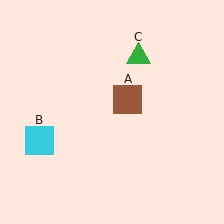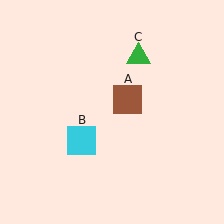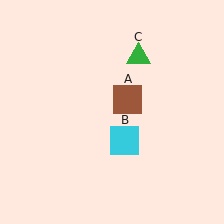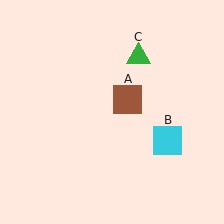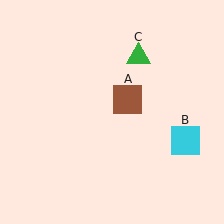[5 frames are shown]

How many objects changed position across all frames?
1 object changed position: cyan square (object B).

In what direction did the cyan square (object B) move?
The cyan square (object B) moved right.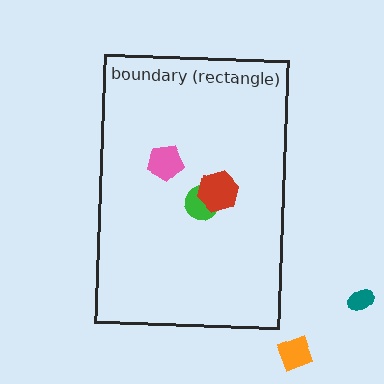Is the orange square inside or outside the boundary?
Outside.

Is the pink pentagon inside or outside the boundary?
Inside.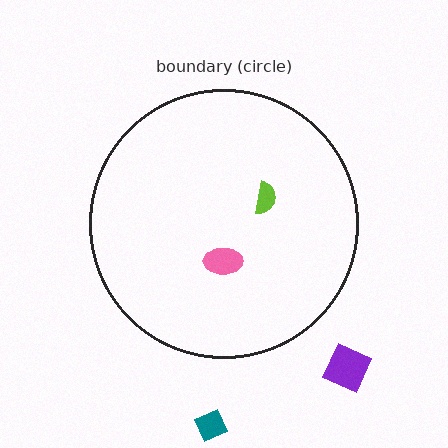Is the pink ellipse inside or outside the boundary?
Inside.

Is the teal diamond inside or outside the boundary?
Outside.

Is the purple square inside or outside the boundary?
Outside.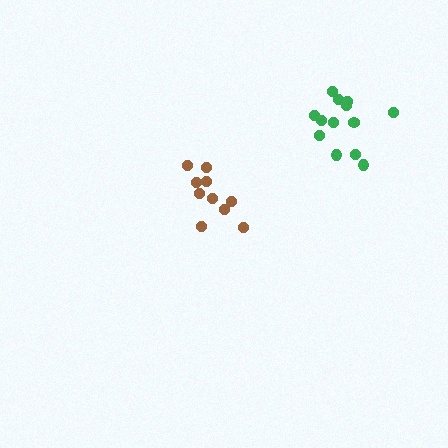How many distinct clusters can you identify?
There are 2 distinct clusters.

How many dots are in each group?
Group 1: 10 dots, Group 2: 13 dots (23 total).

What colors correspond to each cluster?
The clusters are colored: brown, green.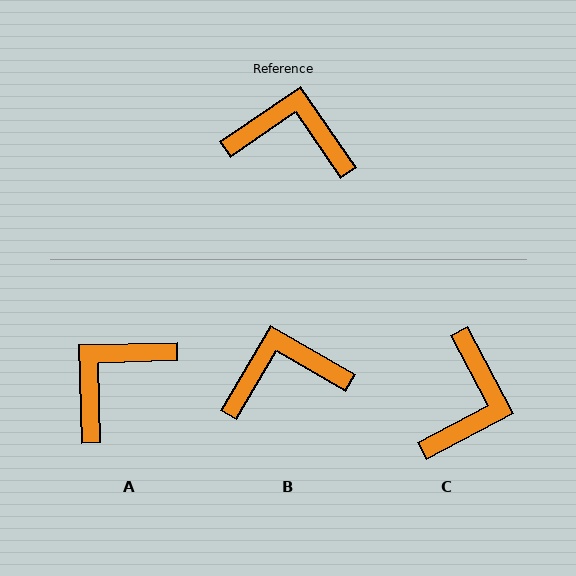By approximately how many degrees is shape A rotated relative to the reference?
Approximately 57 degrees counter-clockwise.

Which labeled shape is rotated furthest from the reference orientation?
C, about 96 degrees away.